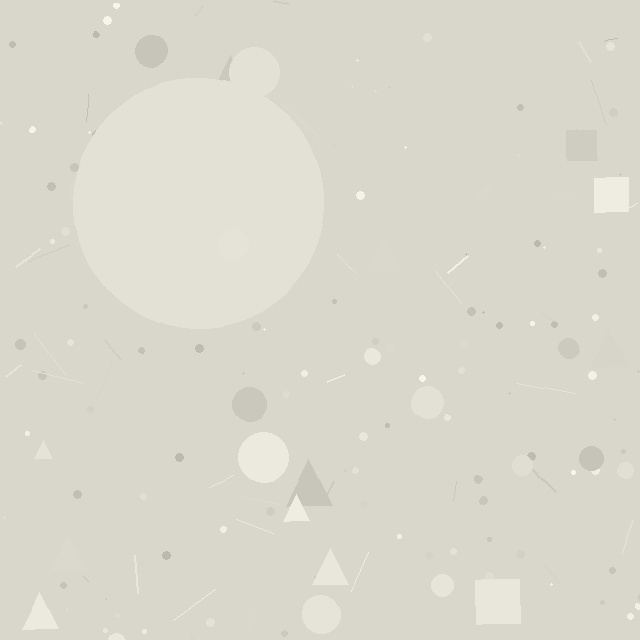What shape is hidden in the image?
A circle is hidden in the image.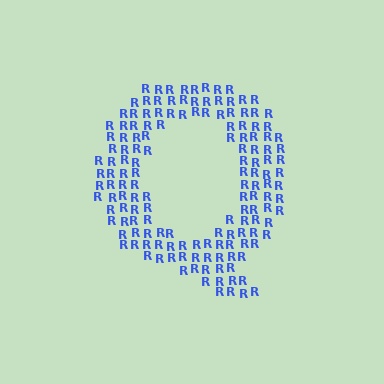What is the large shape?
The large shape is the letter Q.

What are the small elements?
The small elements are letter R's.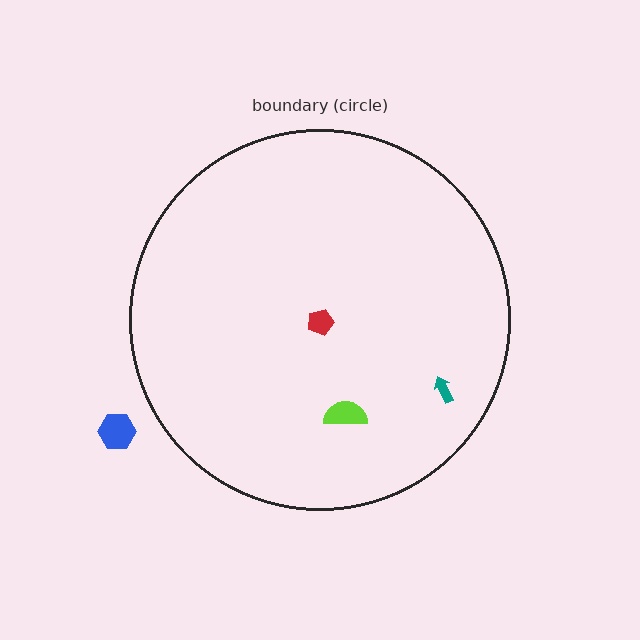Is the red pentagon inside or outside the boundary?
Inside.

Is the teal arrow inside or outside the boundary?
Inside.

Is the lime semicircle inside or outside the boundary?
Inside.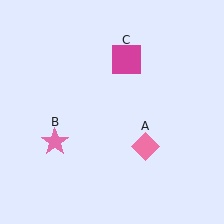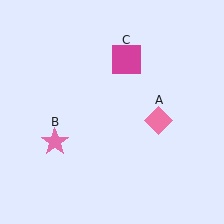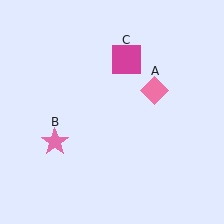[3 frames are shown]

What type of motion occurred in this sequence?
The pink diamond (object A) rotated counterclockwise around the center of the scene.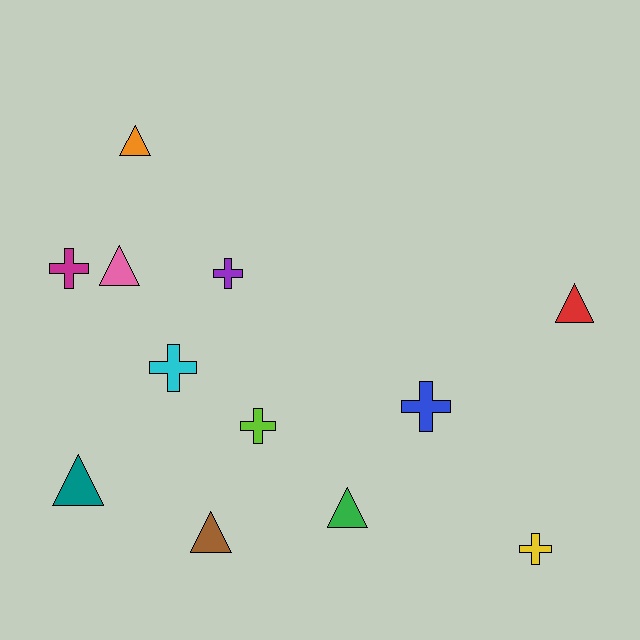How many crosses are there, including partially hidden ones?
There are 6 crosses.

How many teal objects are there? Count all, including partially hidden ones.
There is 1 teal object.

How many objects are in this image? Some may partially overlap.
There are 12 objects.